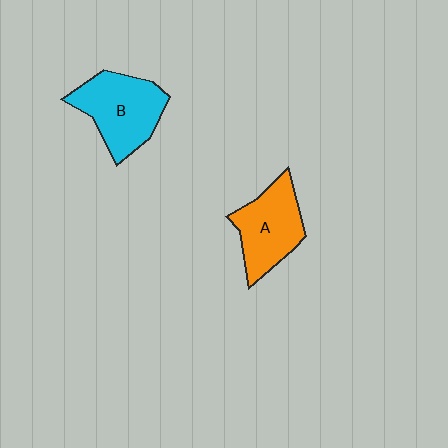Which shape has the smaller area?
Shape A (orange).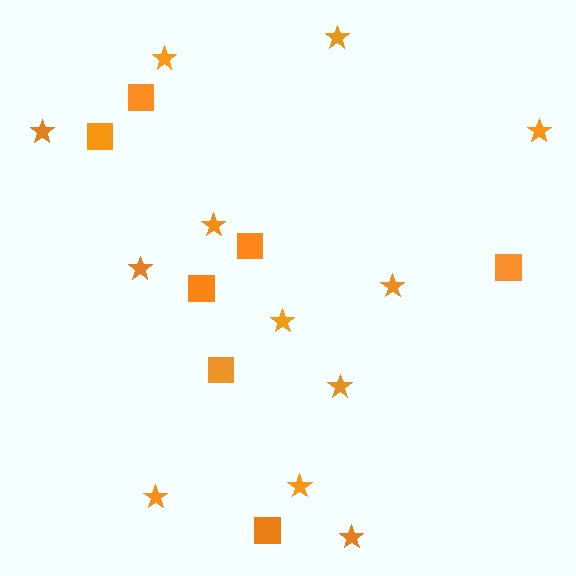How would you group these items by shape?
There are 2 groups: one group of squares (7) and one group of stars (12).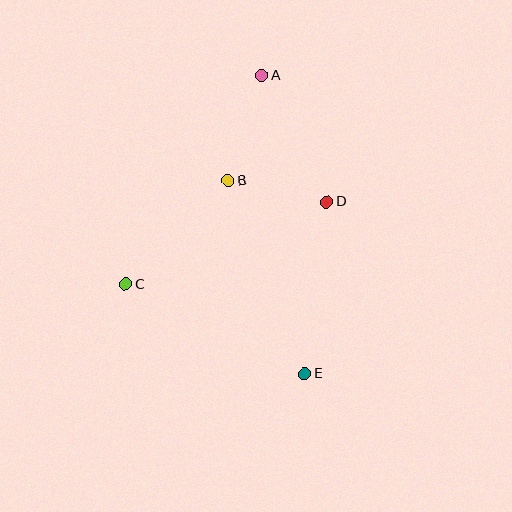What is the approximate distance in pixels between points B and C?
The distance between B and C is approximately 146 pixels.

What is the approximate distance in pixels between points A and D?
The distance between A and D is approximately 142 pixels.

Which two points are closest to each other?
Points B and D are closest to each other.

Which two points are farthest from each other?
Points A and E are farthest from each other.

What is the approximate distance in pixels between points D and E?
The distance between D and E is approximately 173 pixels.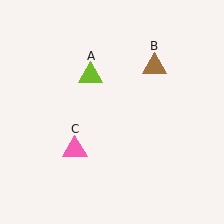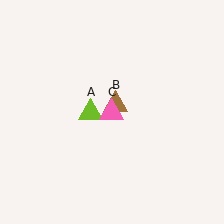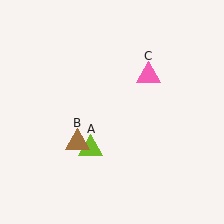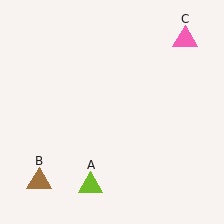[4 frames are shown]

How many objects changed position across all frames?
3 objects changed position: lime triangle (object A), brown triangle (object B), pink triangle (object C).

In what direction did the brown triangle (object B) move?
The brown triangle (object B) moved down and to the left.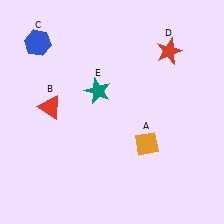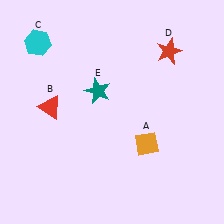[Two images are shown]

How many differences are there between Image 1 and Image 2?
There is 1 difference between the two images.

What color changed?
The hexagon (C) changed from blue in Image 1 to cyan in Image 2.